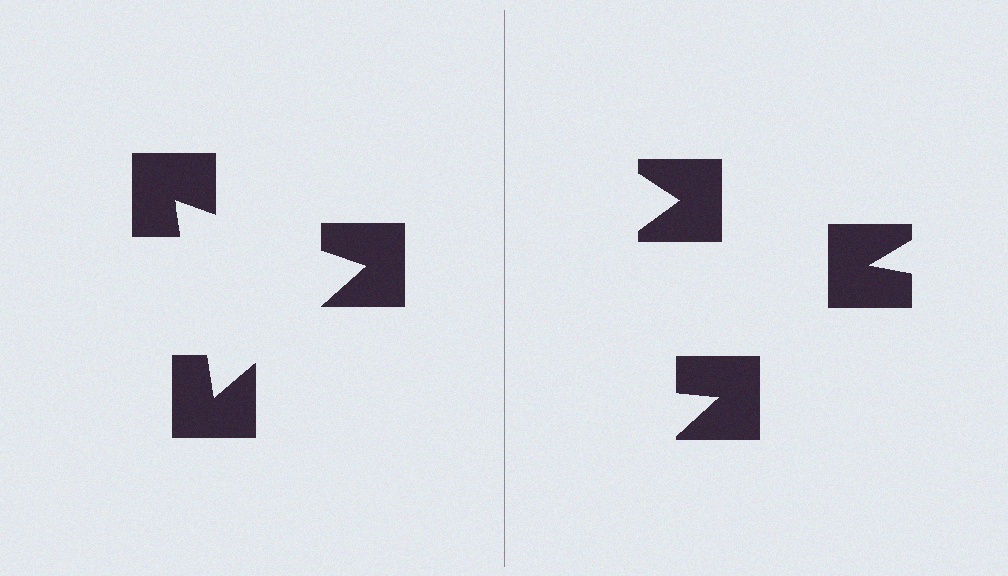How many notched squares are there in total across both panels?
6 — 3 on each side.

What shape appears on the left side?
An illusory triangle.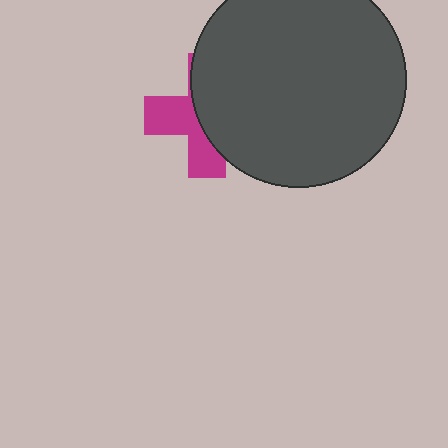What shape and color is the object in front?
The object in front is a dark gray circle.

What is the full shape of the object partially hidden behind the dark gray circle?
The partially hidden object is a magenta cross.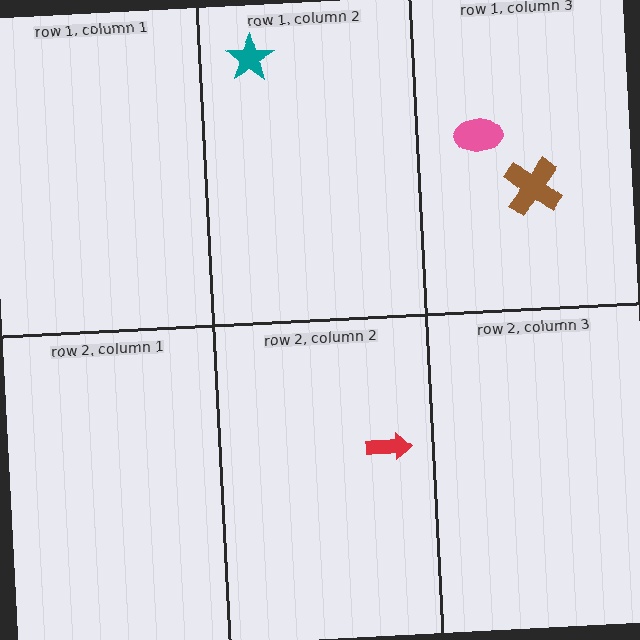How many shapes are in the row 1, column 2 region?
1.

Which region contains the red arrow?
The row 2, column 2 region.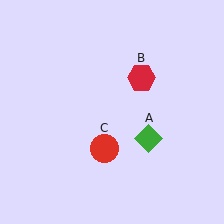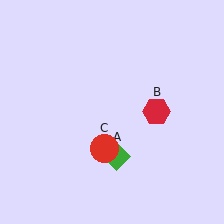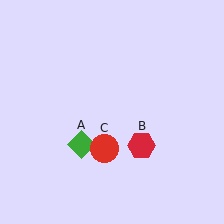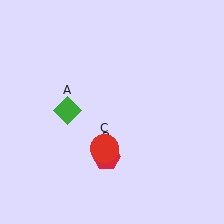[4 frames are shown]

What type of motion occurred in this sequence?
The green diamond (object A), red hexagon (object B) rotated clockwise around the center of the scene.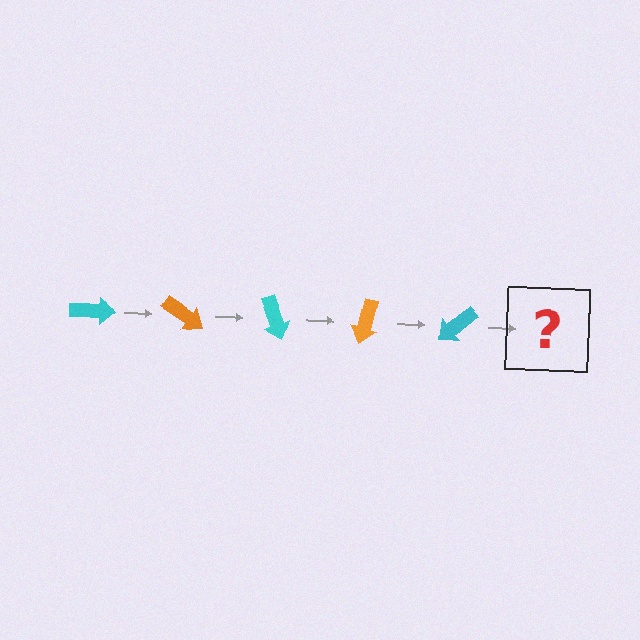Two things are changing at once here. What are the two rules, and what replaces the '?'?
The two rules are that it rotates 35 degrees each step and the color cycles through cyan and orange. The '?' should be an orange arrow, rotated 175 degrees from the start.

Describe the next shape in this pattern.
It should be an orange arrow, rotated 175 degrees from the start.